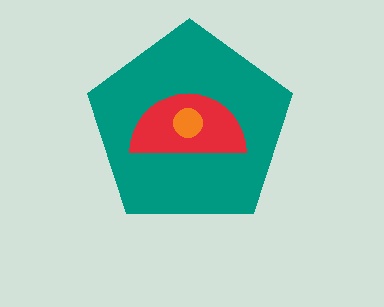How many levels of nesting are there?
3.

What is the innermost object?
The orange circle.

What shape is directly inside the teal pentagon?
The red semicircle.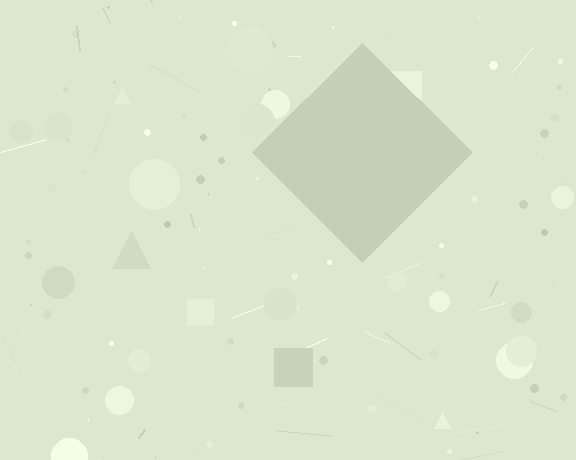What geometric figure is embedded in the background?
A diamond is embedded in the background.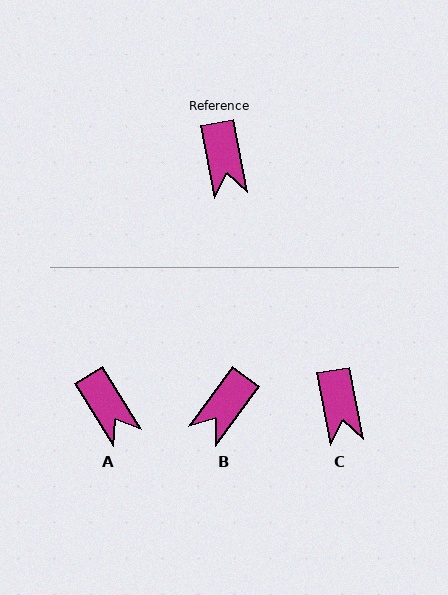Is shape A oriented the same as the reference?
No, it is off by about 21 degrees.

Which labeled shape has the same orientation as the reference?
C.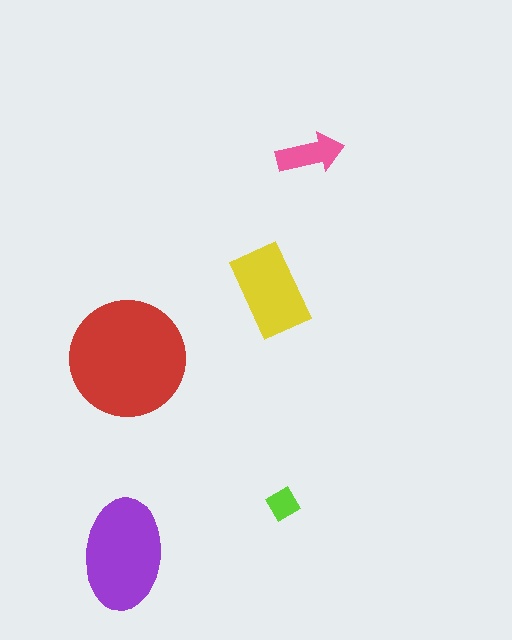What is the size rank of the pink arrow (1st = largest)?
4th.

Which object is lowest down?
The purple ellipse is bottommost.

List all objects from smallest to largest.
The lime diamond, the pink arrow, the yellow rectangle, the purple ellipse, the red circle.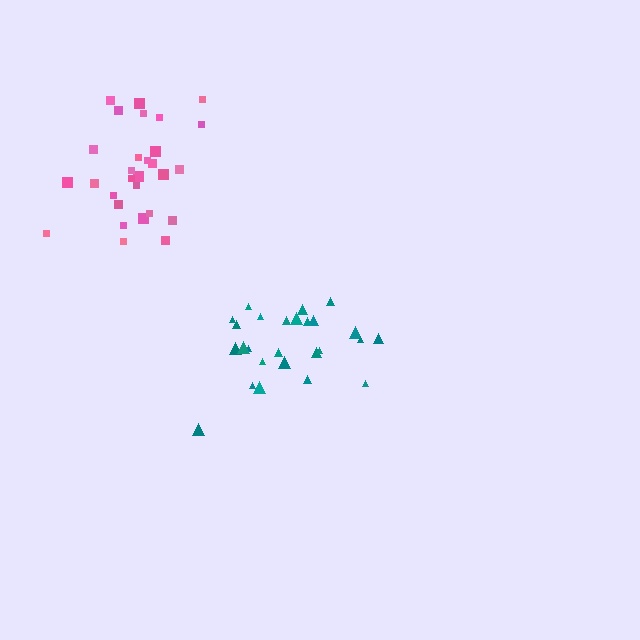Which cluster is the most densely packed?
Teal.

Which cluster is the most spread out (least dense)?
Pink.